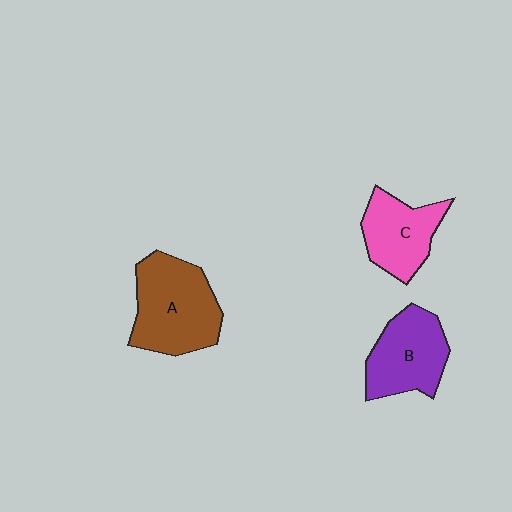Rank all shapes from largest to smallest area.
From largest to smallest: A (brown), B (purple), C (pink).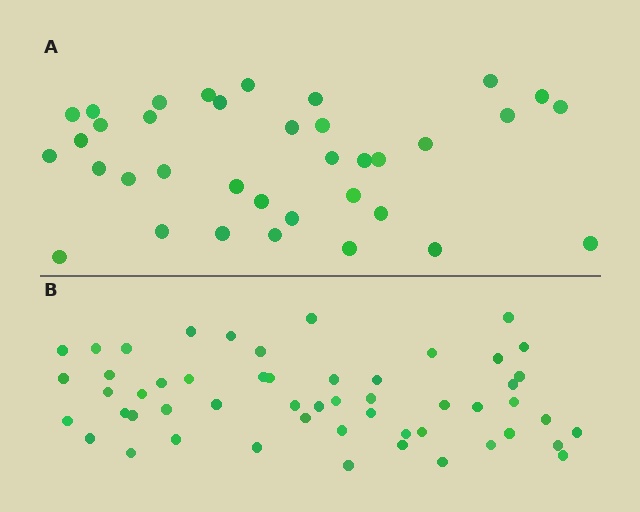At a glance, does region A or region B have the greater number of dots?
Region B (the bottom region) has more dots.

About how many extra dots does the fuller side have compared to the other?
Region B has approximately 15 more dots than region A.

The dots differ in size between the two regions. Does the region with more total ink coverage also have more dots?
No. Region A has more total ink coverage because its dots are larger, but region B actually contains more individual dots. Total area can be misleading — the number of items is what matters here.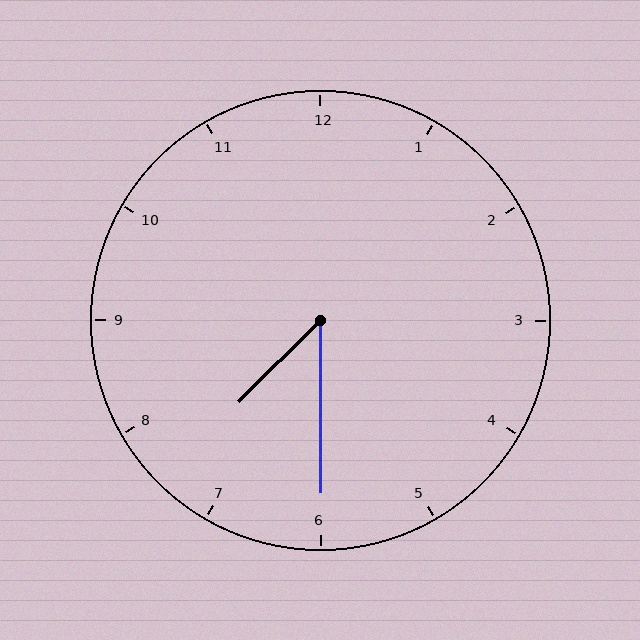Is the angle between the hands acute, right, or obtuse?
It is acute.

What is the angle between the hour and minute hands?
Approximately 45 degrees.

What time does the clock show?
7:30.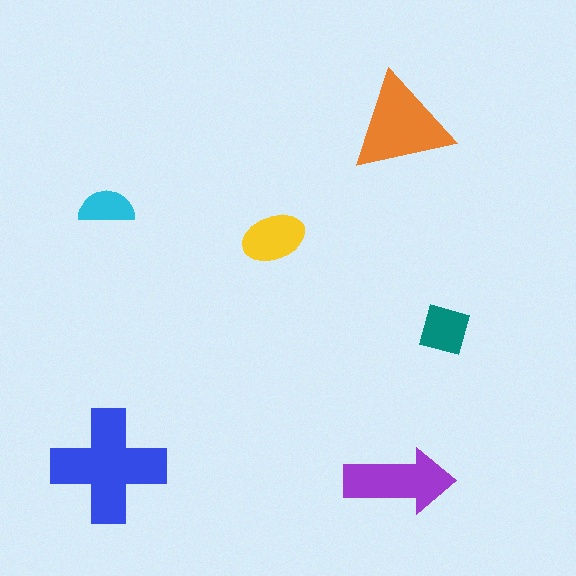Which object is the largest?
The blue cross.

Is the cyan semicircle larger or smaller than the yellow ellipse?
Smaller.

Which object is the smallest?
The cyan semicircle.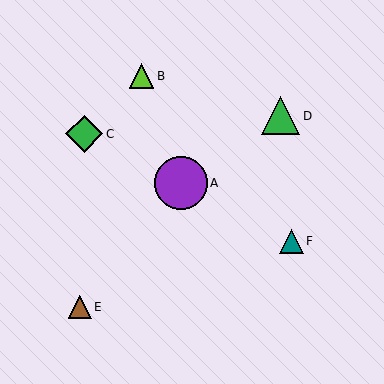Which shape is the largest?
The purple circle (labeled A) is the largest.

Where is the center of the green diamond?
The center of the green diamond is at (84, 134).